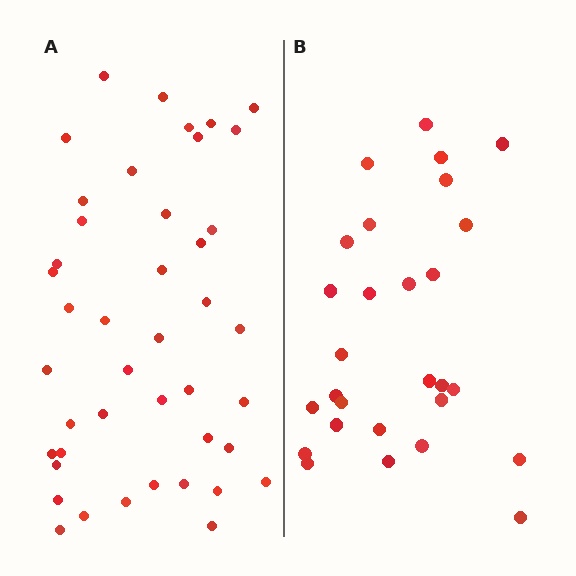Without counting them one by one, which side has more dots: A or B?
Region A (the left region) has more dots.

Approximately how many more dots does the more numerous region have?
Region A has approximately 15 more dots than region B.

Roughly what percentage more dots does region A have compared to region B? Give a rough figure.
About 55% more.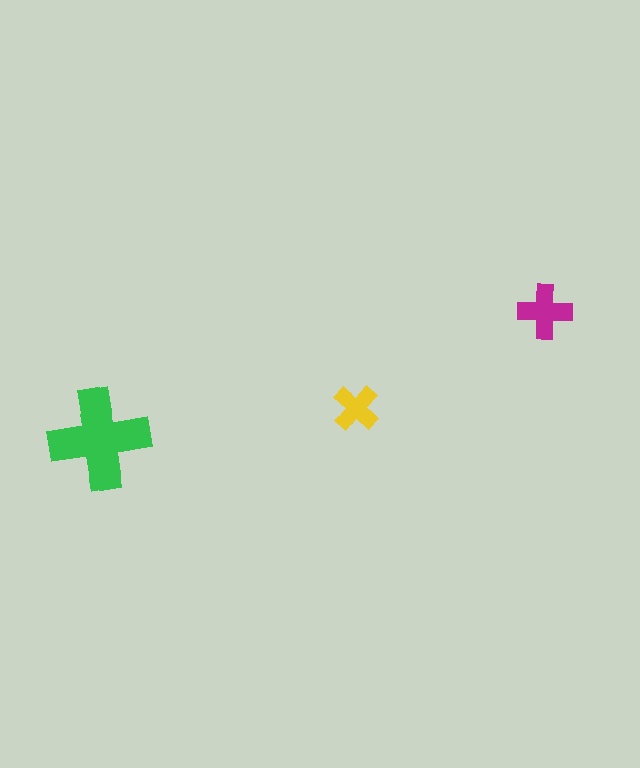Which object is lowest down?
The green cross is bottommost.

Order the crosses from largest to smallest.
the green one, the magenta one, the yellow one.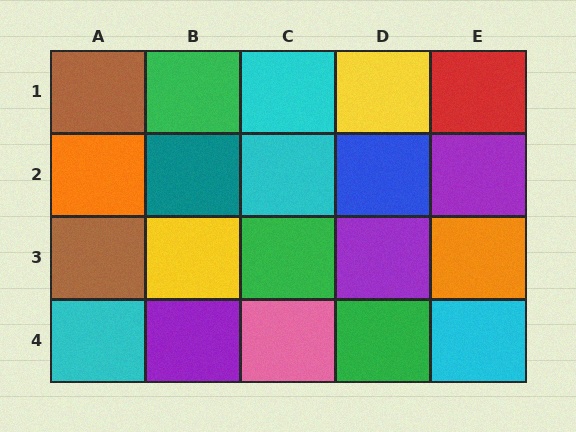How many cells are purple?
3 cells are purple.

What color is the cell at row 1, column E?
Red.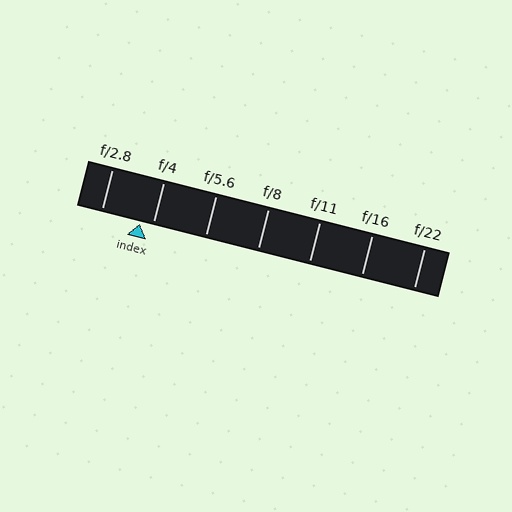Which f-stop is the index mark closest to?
The index mark is closest to f/4.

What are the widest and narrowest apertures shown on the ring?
The widest aperture shown is f/2.8 and the narrowest is f/22.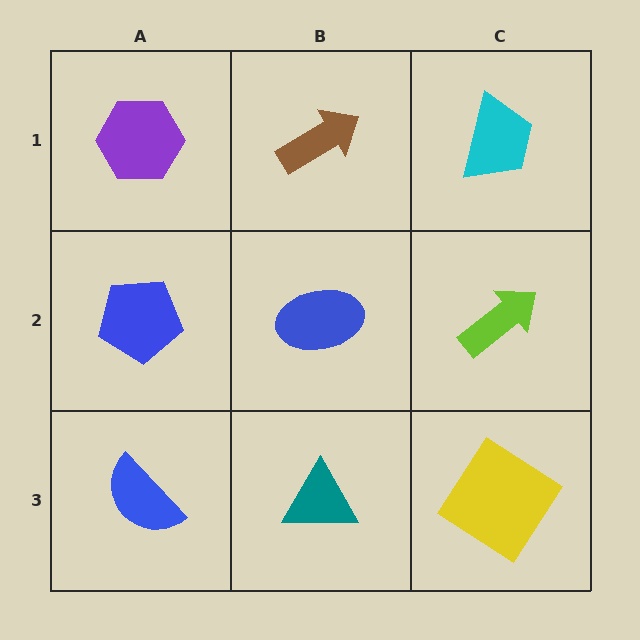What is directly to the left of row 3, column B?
A blue semicircle.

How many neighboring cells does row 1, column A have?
2.